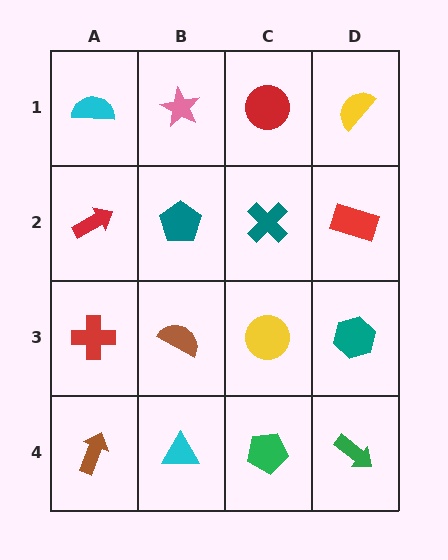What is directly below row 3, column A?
A brown arrow.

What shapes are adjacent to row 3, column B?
A teal pentagon (row 2, column B), a cyan triangle (row 4, column B), a red cross (row 3, column A), a yellow circle (row 3, column C).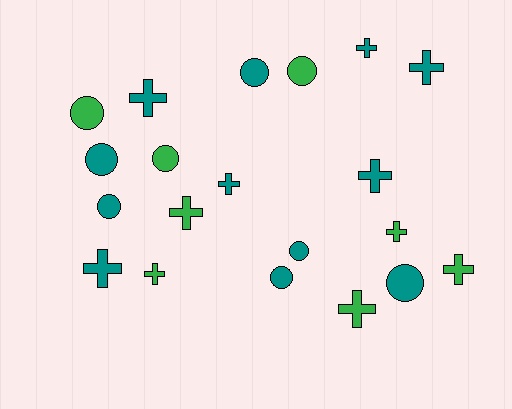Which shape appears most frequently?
Cross, with 11 objects.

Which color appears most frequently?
Teal, with 12 objects.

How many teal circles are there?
There are 6 teal circles.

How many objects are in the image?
There are 20 objects.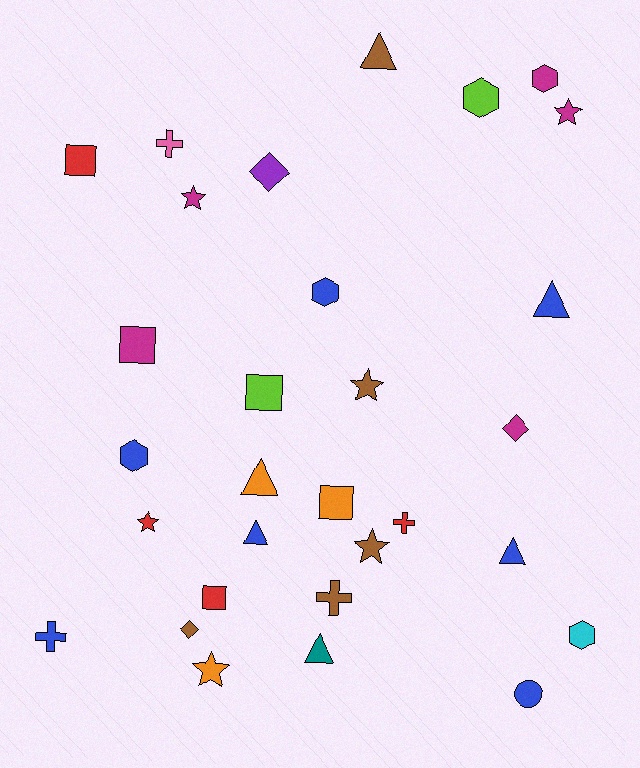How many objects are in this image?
There are 30 objects.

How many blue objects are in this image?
There are 7 blue objects.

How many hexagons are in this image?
There are 5 hexagons.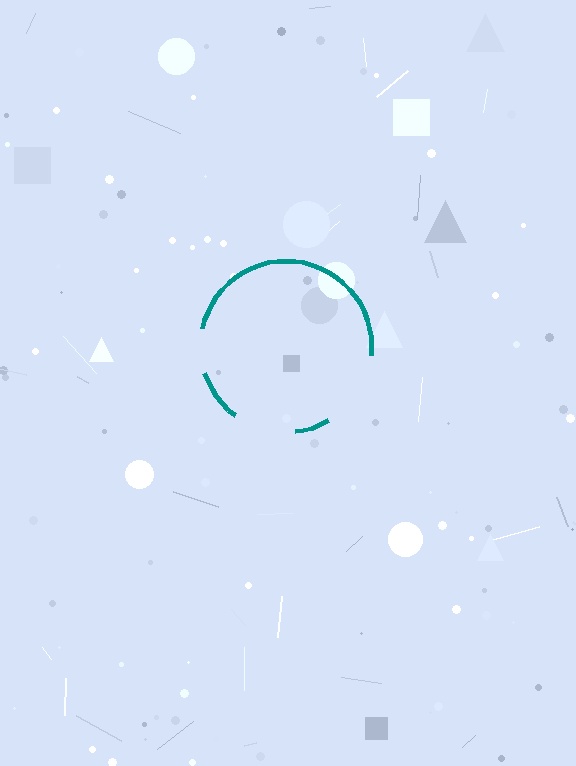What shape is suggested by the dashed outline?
The dashed outline suggests a circle.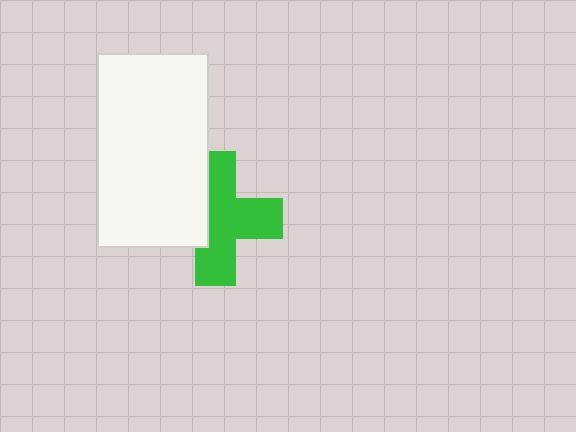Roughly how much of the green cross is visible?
About half of it is visible (roughly 64%).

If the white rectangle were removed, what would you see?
You would see the complete green cross.